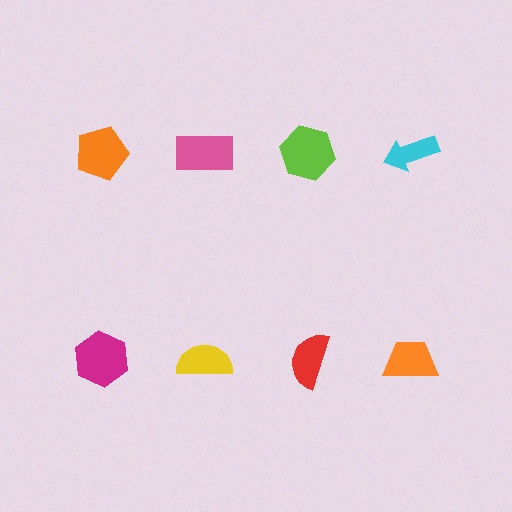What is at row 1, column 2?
A pink rectangle.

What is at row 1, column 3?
A lime hexagon.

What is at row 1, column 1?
An orange pentagon.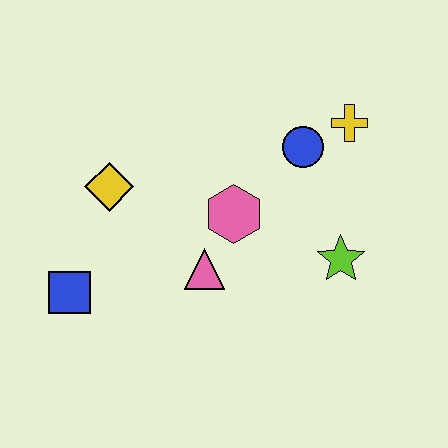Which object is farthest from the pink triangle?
The yellow cross is farthest from the pink triangle.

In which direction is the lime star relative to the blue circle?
The lime star is below the blue circle.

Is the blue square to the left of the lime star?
Yes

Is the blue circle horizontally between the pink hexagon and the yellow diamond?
No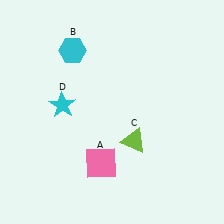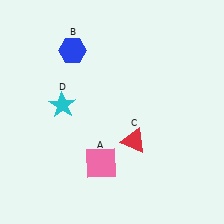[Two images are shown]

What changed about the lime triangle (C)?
In Image 1, C is lime. In Image 2, it changed to red.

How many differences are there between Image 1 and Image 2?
There are 2 differences between the two images.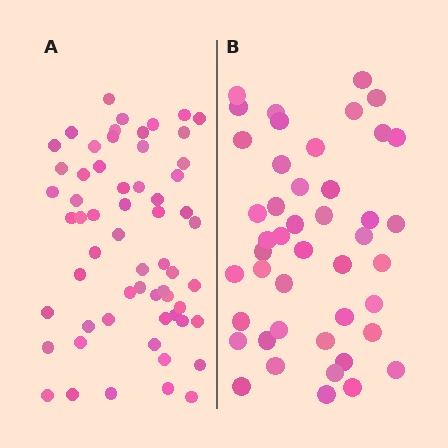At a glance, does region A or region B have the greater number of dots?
Region A (the left region) has more dots.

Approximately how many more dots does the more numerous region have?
Region A has approximately 15 more dots than region B.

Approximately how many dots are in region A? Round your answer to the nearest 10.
About 60 dots.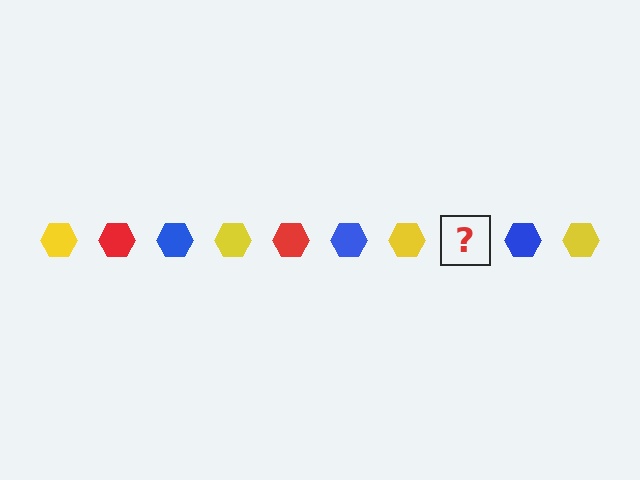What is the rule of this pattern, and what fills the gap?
The rule is that the pattern cycles through yellow, red, blue hexagons. The gap should be filled with a red hexagon.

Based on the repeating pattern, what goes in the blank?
The blank should be a red hexagon.